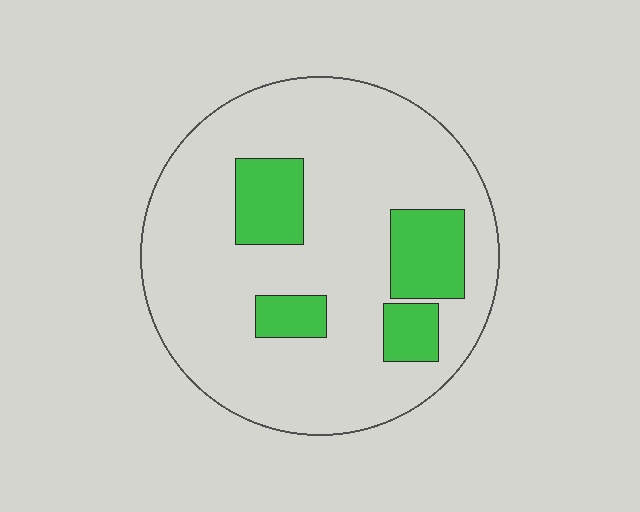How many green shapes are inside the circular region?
4.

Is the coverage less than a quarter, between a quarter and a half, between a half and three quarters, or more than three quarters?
Less than a quarter.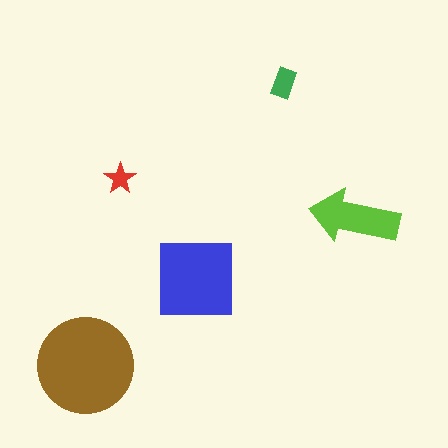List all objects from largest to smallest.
The brown circle, the blue square, the lime arrow, the green rectangle, the red star.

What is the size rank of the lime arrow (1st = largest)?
3rd.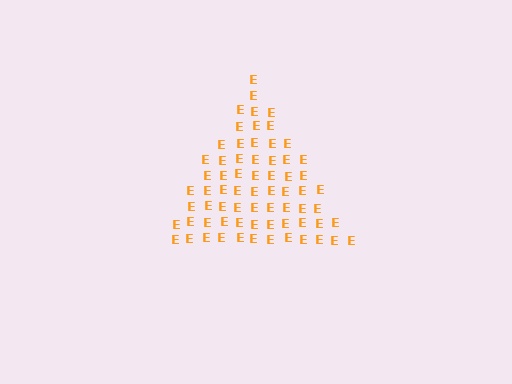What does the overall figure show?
The overall figure shows a triangle.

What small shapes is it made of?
It is made of small letter E's.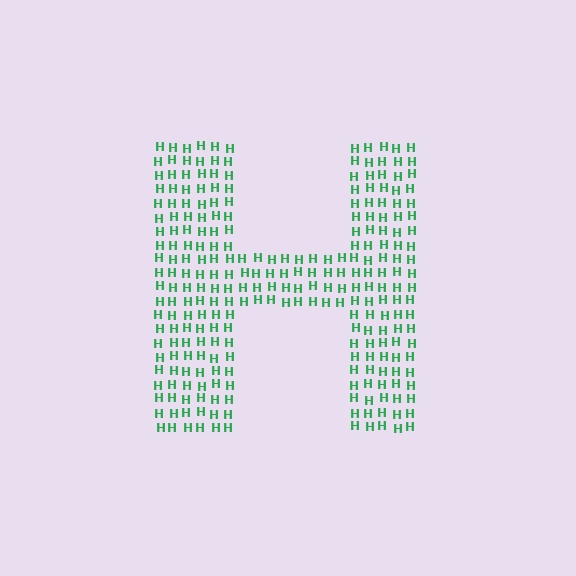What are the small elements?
The small elements are letter H's.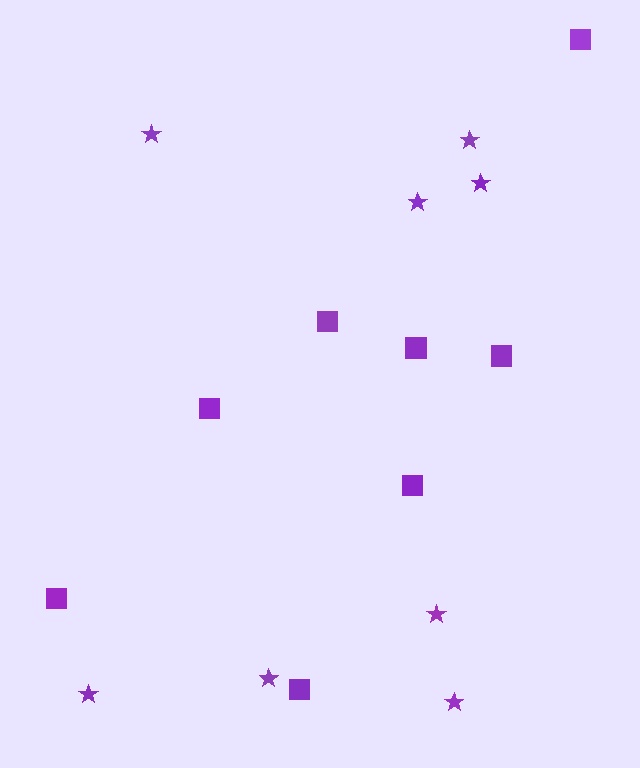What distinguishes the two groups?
There are 2 groups: one group of squares (8) and one group of stars (8).